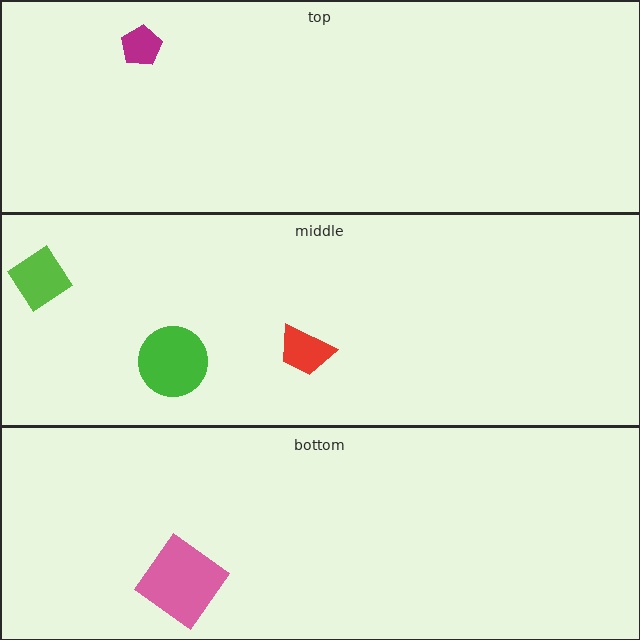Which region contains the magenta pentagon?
The top region.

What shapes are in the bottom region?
The pink diamond.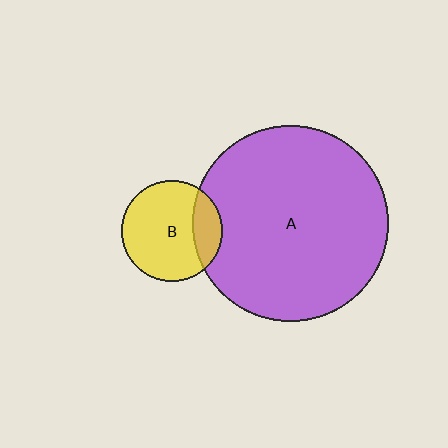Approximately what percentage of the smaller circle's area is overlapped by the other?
Approximately 20%.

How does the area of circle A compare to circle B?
Approximately 3.7 times.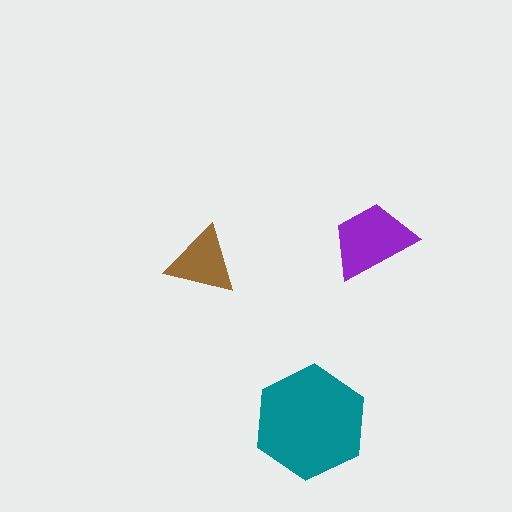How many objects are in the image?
There are 3 objects in the image.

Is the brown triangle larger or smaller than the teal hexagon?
Smaller.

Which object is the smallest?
The brown triangle.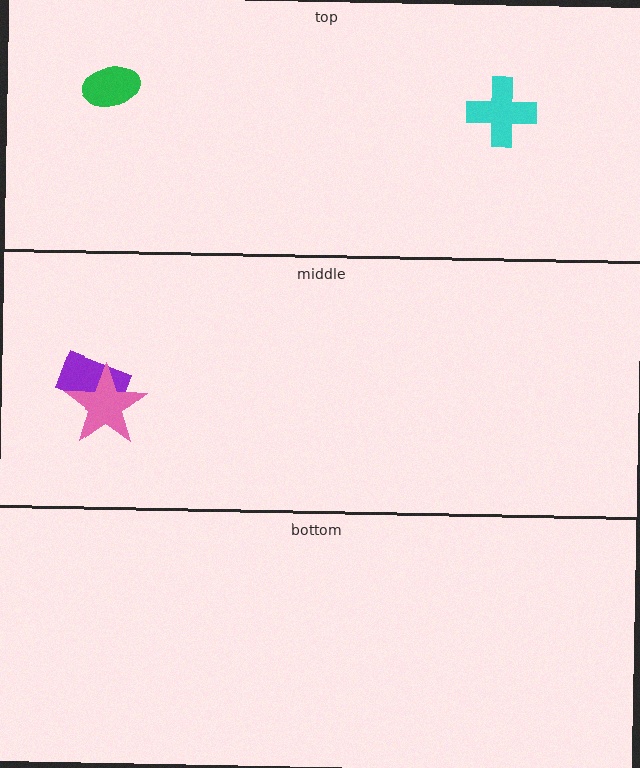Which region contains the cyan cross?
The top region.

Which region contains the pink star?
The middle region.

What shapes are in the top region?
The green ellipse, the cyan cross.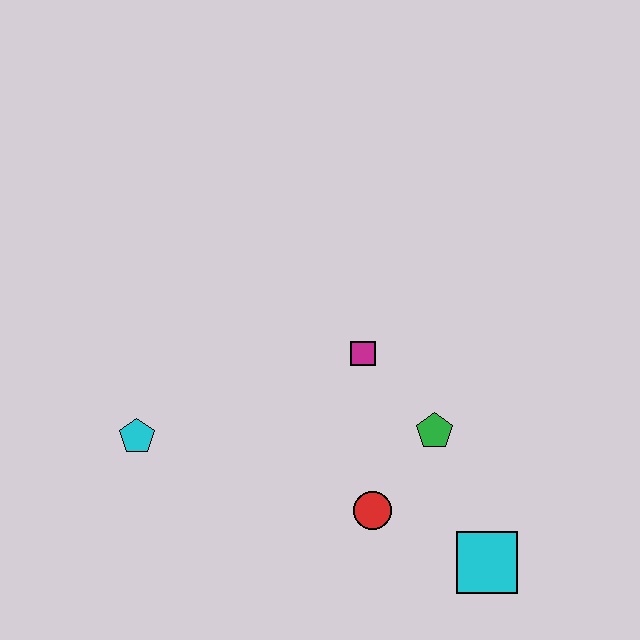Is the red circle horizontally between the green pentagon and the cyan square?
No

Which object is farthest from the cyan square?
The cyan pentagon is farthest from the cyan square.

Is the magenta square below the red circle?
No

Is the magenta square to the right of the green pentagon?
No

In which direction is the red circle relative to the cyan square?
The red circle is to the left of the cyan square.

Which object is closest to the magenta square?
The green pentagon is closest to the magenta square.